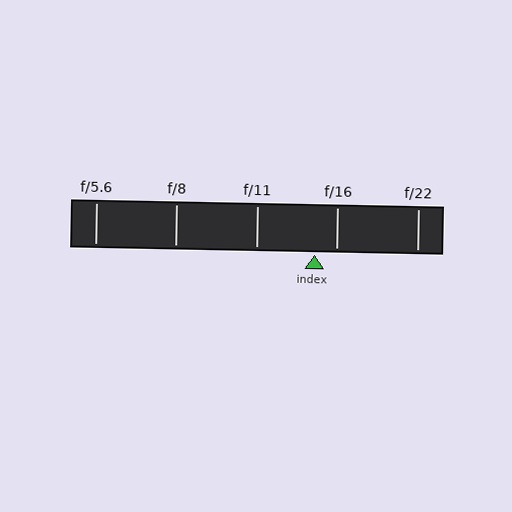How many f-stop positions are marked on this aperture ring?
There are 5 f-stop positions marked.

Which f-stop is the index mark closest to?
The index mark is closest to f/16.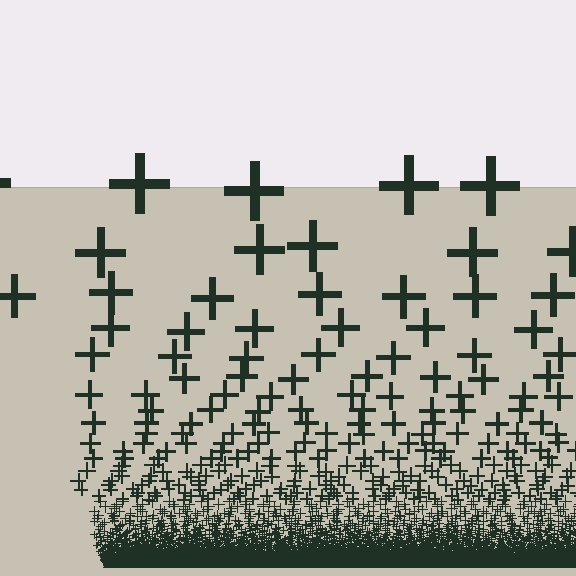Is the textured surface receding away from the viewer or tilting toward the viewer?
The surface appears to tilt toward the viewer. Texture elements get larger and sparser toward the top.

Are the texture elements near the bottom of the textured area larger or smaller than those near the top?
Smaller. The gradient is inverted — elements near the bottom are smaller and denser.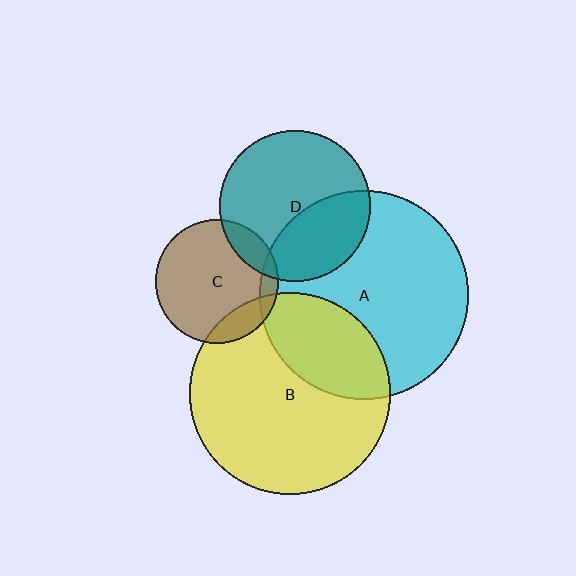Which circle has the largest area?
Circle A (cyan).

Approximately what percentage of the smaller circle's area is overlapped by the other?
Approximately 30%.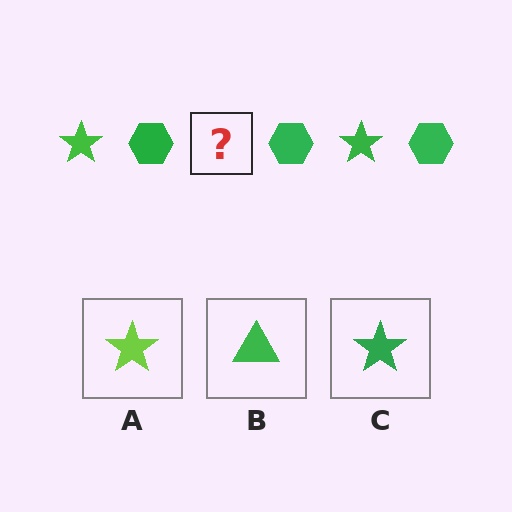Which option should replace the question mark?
Option C.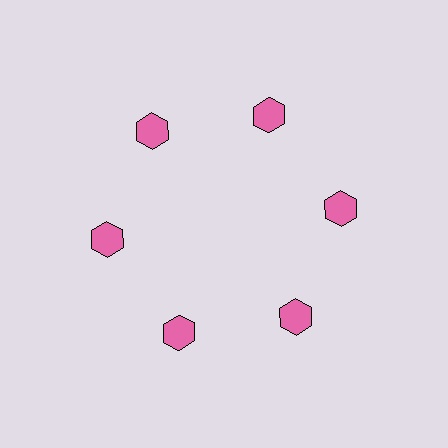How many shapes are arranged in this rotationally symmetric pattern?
There are 6 shapes, arranged in 6 groups of 1.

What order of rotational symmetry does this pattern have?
This pattern has 6-fold rotational symmetry.